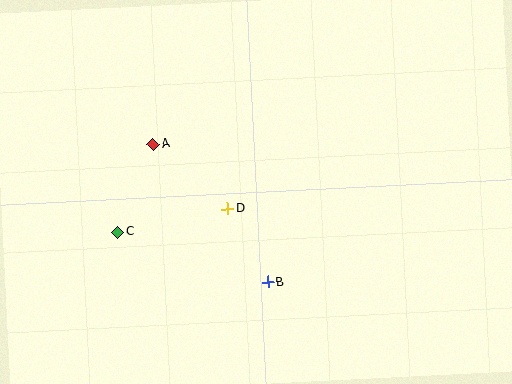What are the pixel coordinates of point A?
Point A is at (153, 144).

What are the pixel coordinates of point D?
Point D is at (227, 209).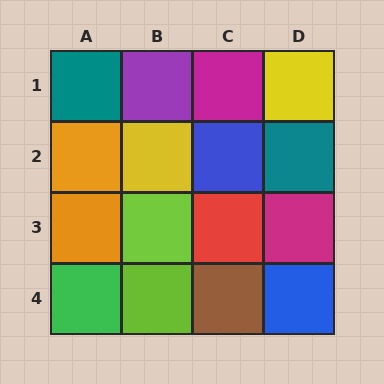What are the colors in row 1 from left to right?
Teal, purple, magenta, yellow.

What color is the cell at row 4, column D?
Blue.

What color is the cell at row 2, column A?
Orange.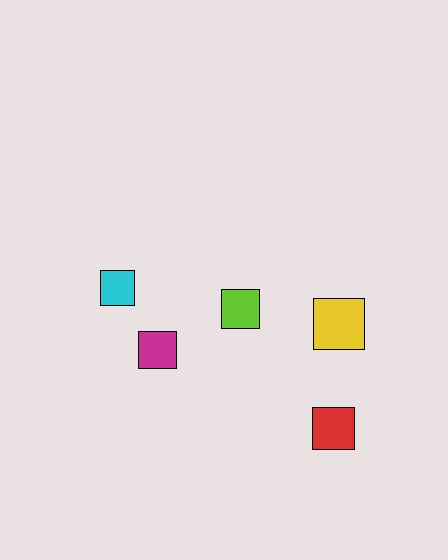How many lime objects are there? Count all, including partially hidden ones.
There is 1 lime object.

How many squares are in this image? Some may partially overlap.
There are 5 squares.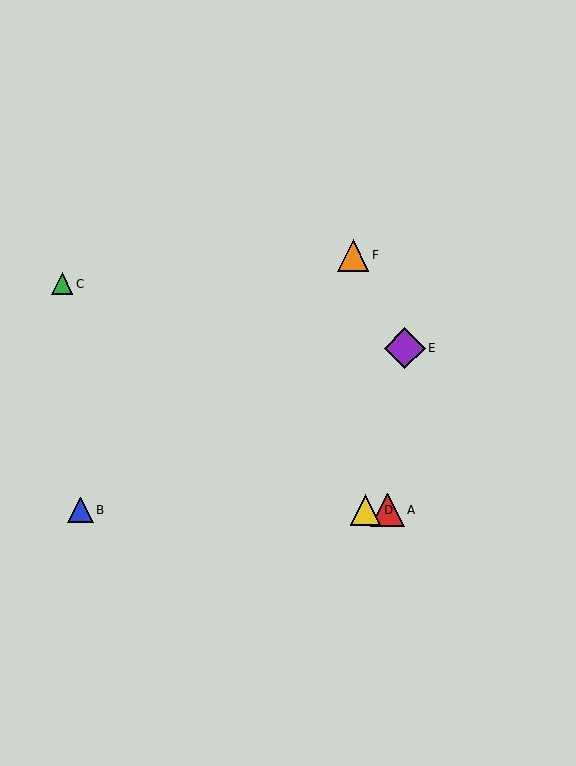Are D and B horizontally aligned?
Yes, both are at y≈510.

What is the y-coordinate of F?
Object F is at y≈255.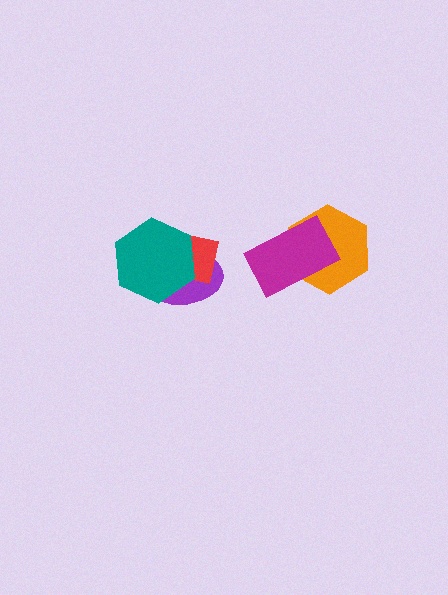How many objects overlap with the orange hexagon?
1 object overlaps with the orange hexagon.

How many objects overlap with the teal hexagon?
2 objects overlap with the teal hexagon.